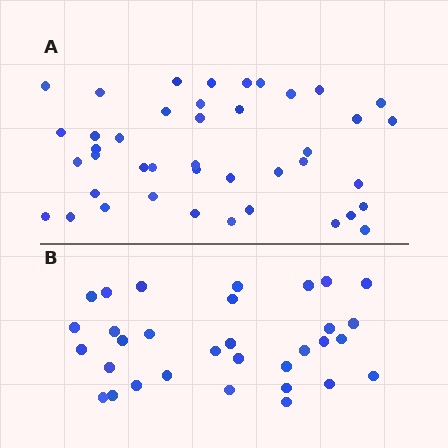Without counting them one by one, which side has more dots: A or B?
Region A (the top region) has more dots.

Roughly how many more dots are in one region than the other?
Region A has roughly 10 or so more dots than region B.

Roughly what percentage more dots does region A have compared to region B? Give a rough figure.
About 30% more.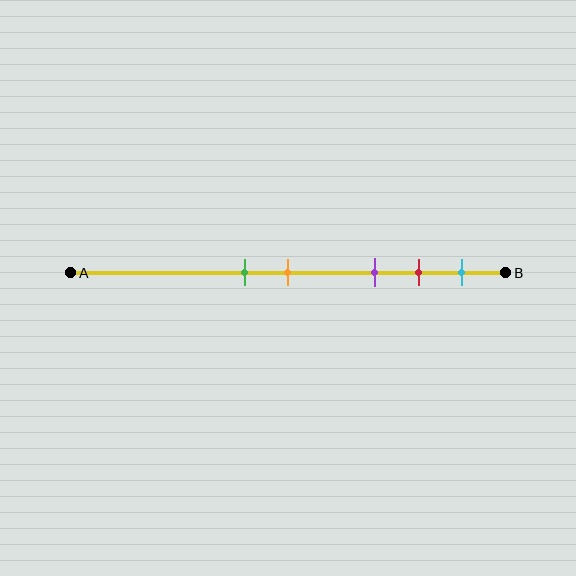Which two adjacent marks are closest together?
The green and orange marks are the closest adjacent pair.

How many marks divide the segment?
There are 5 marks dividing the segment.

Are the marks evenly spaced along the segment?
No, the marks are not evenly spaced.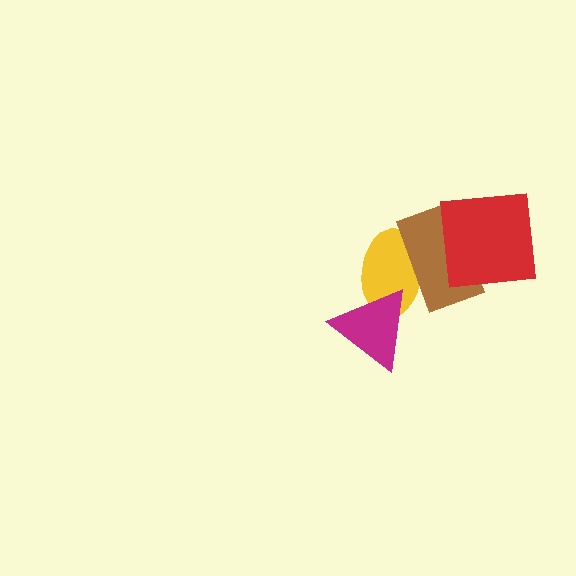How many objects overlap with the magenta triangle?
1 object overlaps with the magenta triangle.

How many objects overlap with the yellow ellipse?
2 objects overlap with the yellow ellipse.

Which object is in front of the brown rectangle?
The red square is in front of the brown rectangle.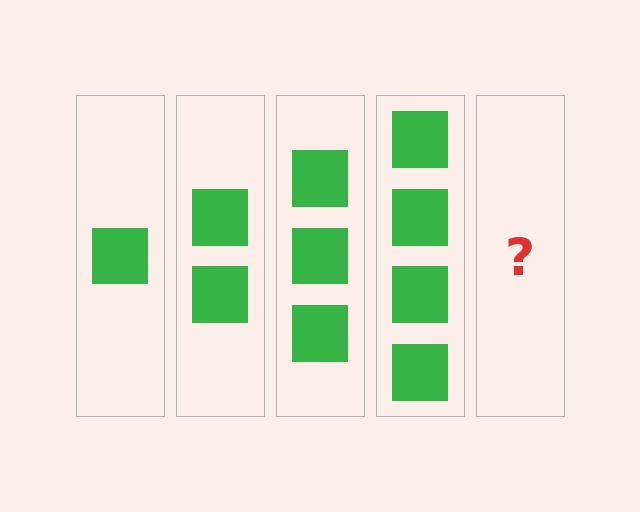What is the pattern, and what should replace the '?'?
The pattern is that each step adds one more square. The '?' should be 5 squares.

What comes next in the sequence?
The next element should be 5 squares.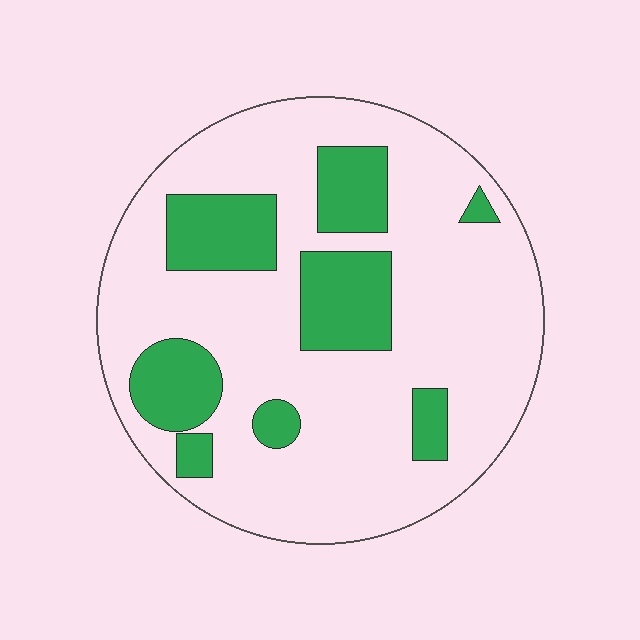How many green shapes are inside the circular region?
8.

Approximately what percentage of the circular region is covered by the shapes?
Approximately 25%.